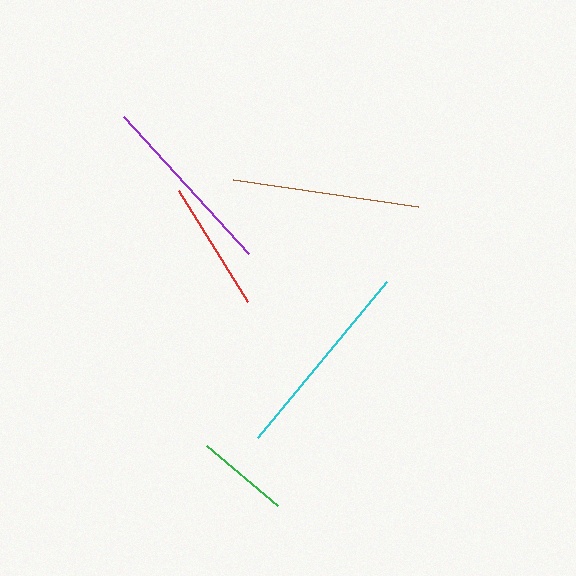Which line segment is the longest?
The cyan line is the longest at approximately 202 pixels.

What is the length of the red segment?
The red segment is approximately 131 pixels long.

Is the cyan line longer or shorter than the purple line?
The cyan line is longer than the purple line.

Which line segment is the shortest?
The green line is the shortest at approximately 93 pixels.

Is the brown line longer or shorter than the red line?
The brown line is longer than the red line.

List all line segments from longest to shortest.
From longest to shortest: cyan, brown, purple, red, green.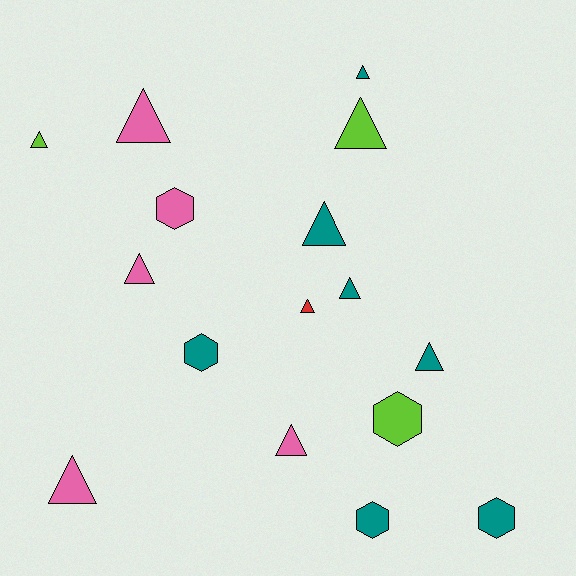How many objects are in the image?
There are 16 objects.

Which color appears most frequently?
Teal, with 7 objects.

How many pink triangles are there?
There are 4 pink triangles.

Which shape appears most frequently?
Triangle, with 11 objects.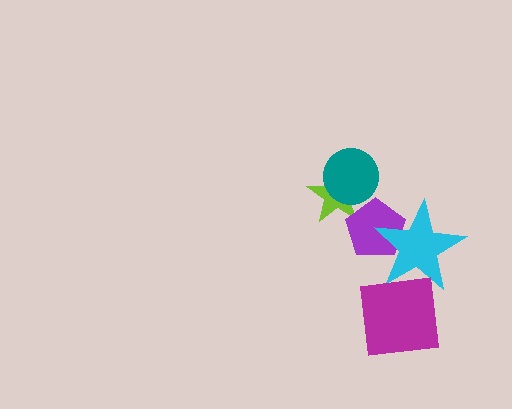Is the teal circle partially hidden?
No, no other shape covers it.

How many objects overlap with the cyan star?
2 objects overlap with the cyan star.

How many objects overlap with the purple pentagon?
2 objects overlap with the purple pentagon.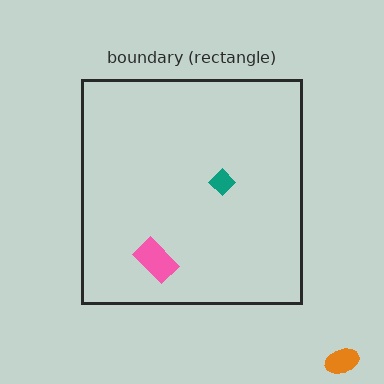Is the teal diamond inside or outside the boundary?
Inside.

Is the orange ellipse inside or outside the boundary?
Outside.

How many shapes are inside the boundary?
2 inside, 1 outside.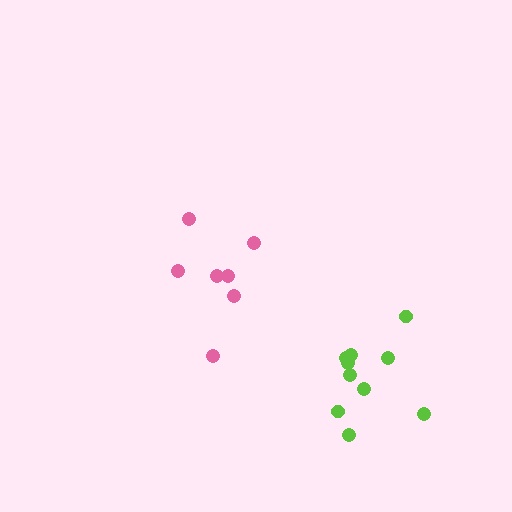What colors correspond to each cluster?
The clusters are colored: pink, lime.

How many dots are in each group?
Group 1: 7 dots, Group 2: 10 dots (17 total).